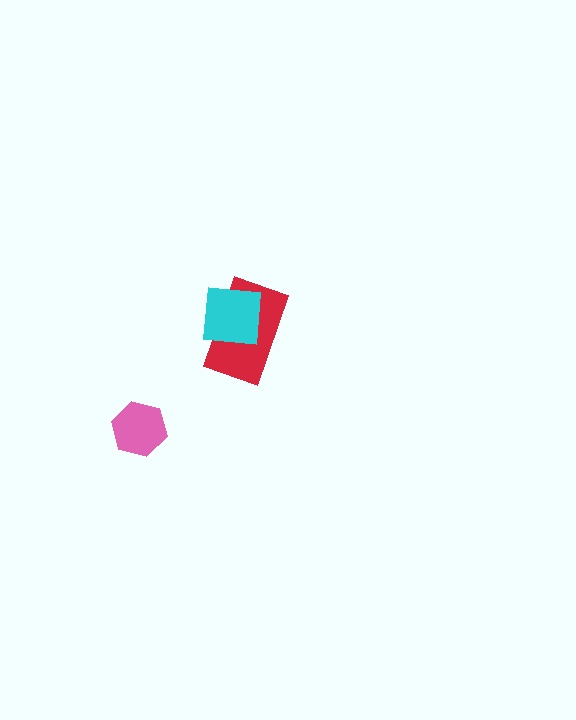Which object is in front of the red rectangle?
The cyan square is in front of the red rectangle.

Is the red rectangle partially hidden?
Yes, it is partially covered by another shape.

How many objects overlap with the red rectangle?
1 object overlaps with the red rectangle.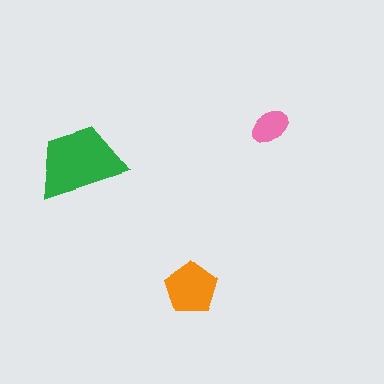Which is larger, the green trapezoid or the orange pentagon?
The green trapezoid.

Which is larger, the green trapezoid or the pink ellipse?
The green trapezoid.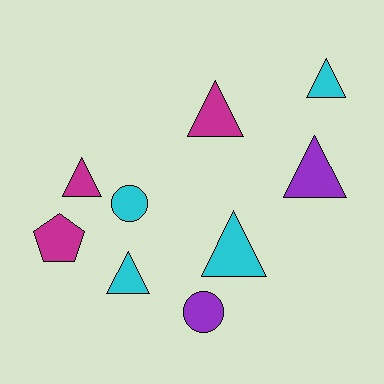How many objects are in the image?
There are 9 objects.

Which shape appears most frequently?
Triangle, with 6 objects.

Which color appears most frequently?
Cyan, with 4 objects.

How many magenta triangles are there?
There are 2 magenta triangles.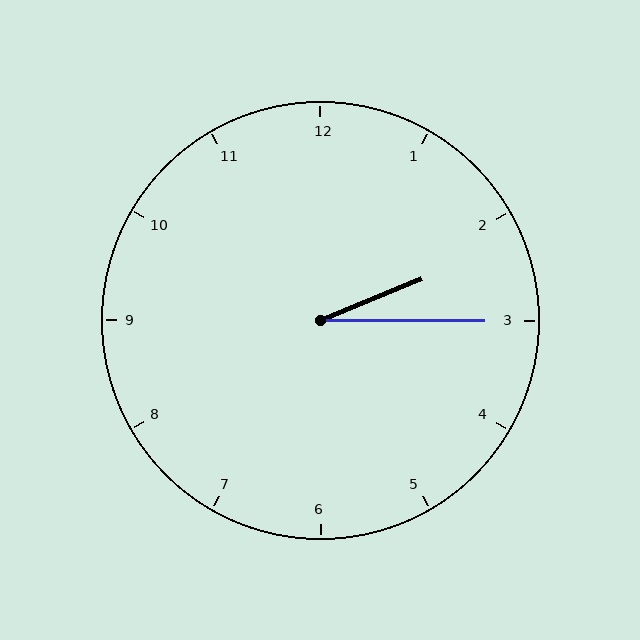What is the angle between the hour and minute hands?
Approximately 22 degrees.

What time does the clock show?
2:15.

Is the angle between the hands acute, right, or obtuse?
It is acute.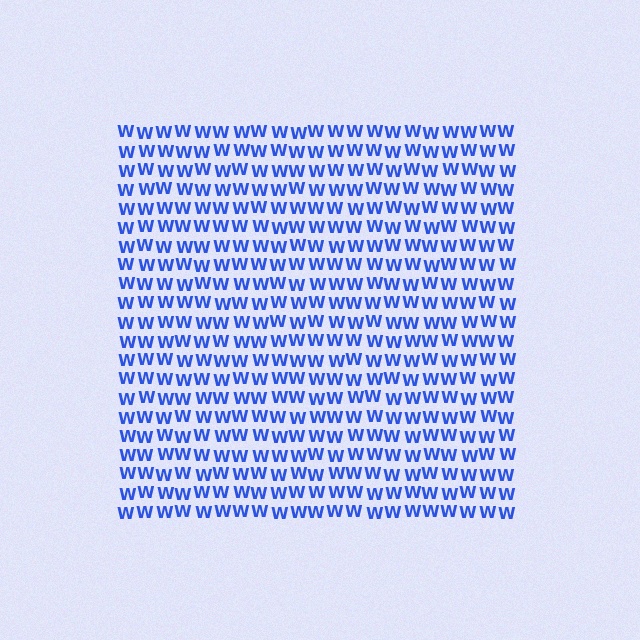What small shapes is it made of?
It is made of small letter W's.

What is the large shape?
The large shape is a square.